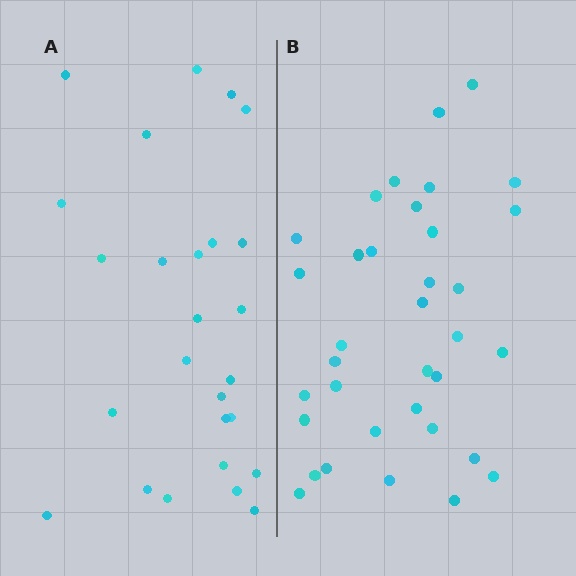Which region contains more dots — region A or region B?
Region B (the right region) has more dots.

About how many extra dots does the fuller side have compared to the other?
Region B has roughly 8 or so more dots than region A.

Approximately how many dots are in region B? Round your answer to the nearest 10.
About 40 dots. (The exact count is 35, which rounds to 40.)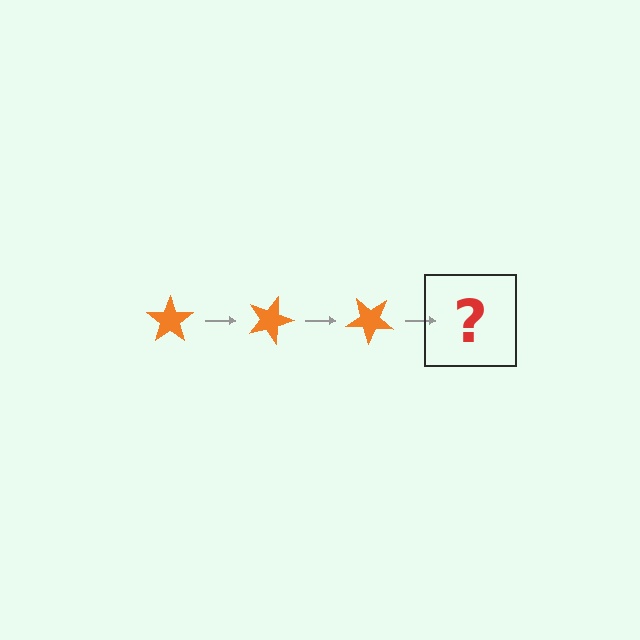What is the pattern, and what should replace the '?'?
The pattern is that the star rotates 20 degrees each step. The '?' should be an orange star rotated 60 degrees.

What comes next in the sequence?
The next element should be an orange star rotated 60 degrees.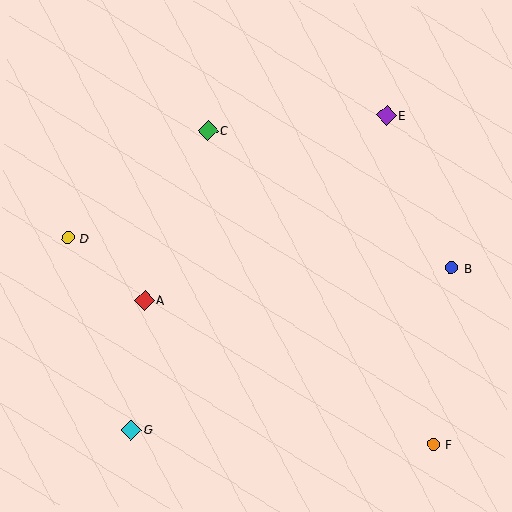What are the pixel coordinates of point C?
Point C is at (208, 130).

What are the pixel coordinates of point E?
Point E is at (387, 116).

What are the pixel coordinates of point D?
Point D is at (68, 238).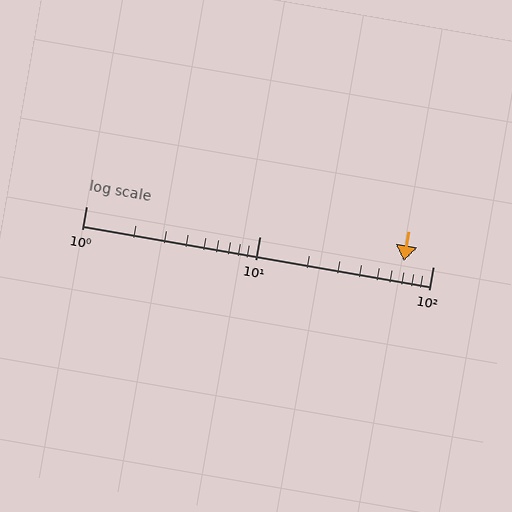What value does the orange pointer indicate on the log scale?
The pointer indicates approximately 68.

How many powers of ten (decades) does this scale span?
The scale spans 2 decades, from 1 to 100.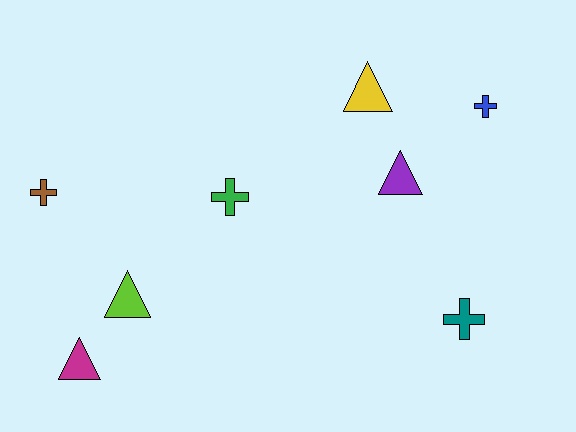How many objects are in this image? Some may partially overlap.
There are 8 objects.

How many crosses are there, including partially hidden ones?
There are 4 crosses.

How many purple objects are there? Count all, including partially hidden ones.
There is 1 purple object.